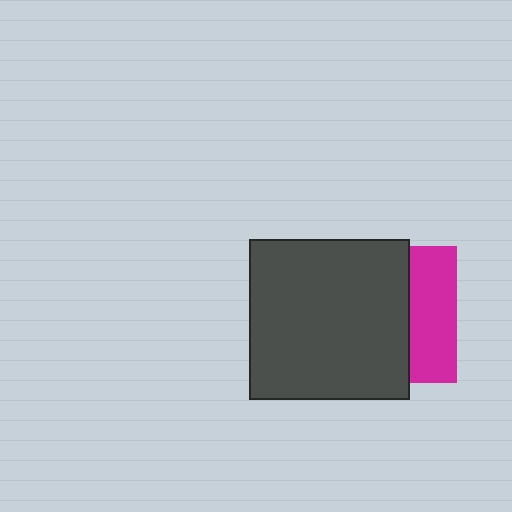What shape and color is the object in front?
The object in front is a dark gray square.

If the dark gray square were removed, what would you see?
You would see the complete magenta square.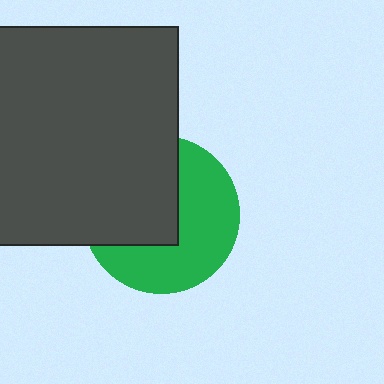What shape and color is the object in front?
The object in front is a dark gray square.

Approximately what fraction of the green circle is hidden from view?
Roughly 47% of the green circle is hidden behind the dark gray square.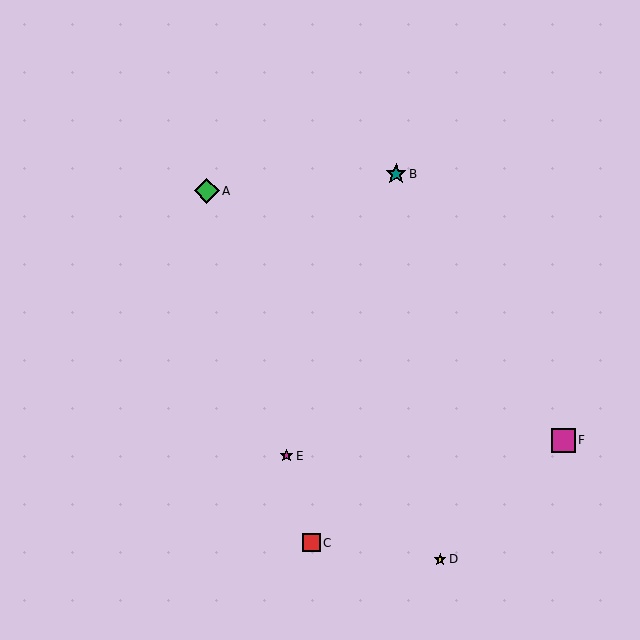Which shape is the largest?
The green diamond (labeled A) is the largest.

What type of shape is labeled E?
Shape E is a magenta star.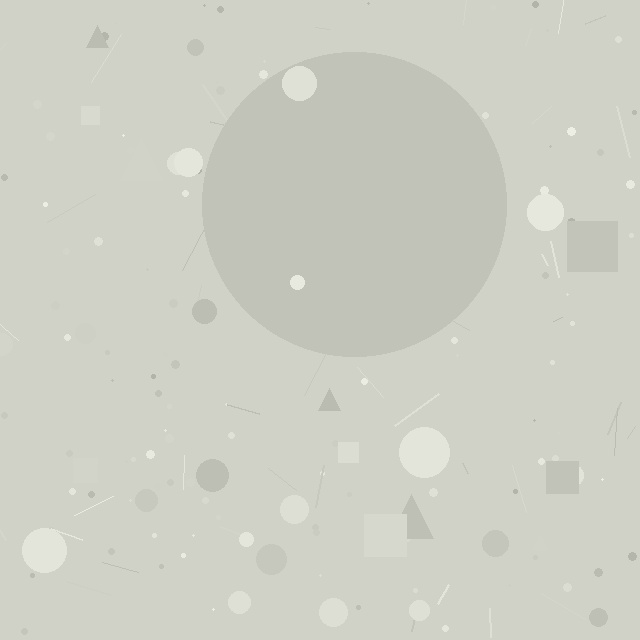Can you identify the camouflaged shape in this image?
The camouflaged shape is a circle.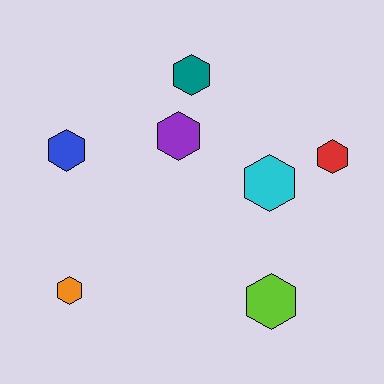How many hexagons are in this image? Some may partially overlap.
There are 7 hexagons.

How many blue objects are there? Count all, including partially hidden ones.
There is 1 blue object.